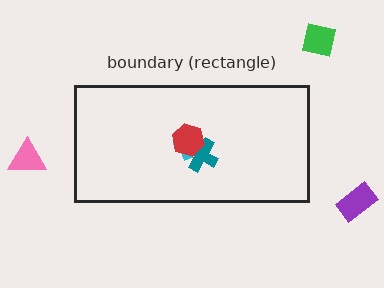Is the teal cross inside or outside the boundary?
Inside.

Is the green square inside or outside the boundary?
Outside.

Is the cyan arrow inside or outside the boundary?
Inside.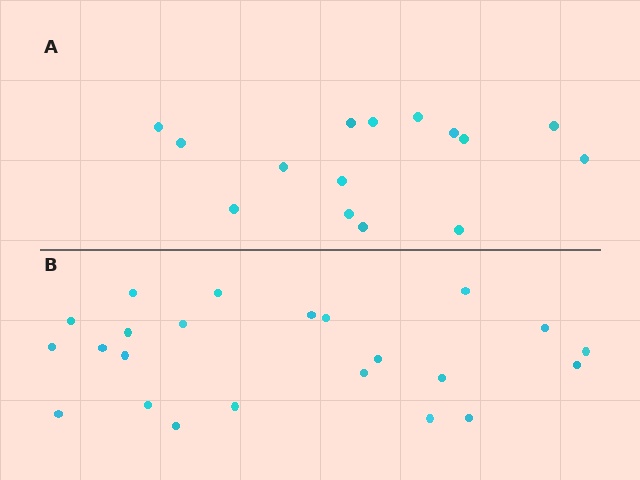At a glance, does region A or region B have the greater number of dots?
Region B (the bottom region) has more dots.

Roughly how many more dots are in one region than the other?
Region B has roughly 8 or so more dots than region A.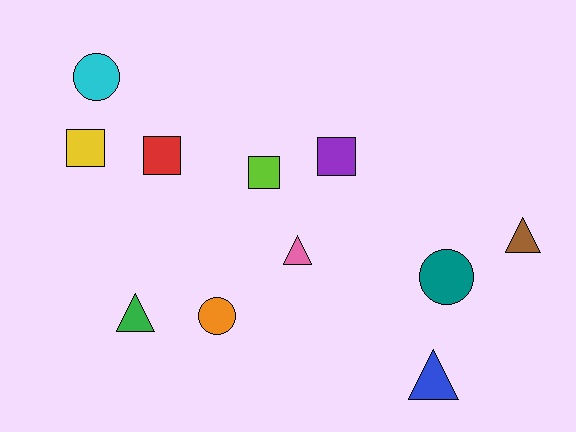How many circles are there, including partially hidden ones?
There are 3 circles.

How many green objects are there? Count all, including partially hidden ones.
There is 1 green object.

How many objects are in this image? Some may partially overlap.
There are 11 objects.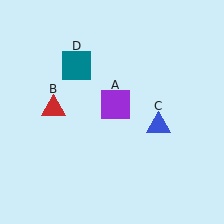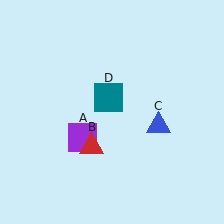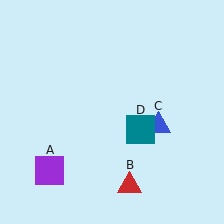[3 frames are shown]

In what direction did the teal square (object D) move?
The teal square (object D) moved down and to the right.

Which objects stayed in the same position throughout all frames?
Blue triangle (object C) remained stationary.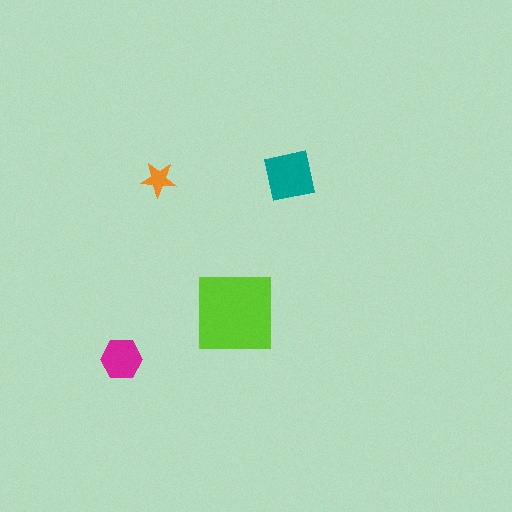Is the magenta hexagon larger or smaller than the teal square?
Smaller.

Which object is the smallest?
The orange star.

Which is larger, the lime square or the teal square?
The lime square.